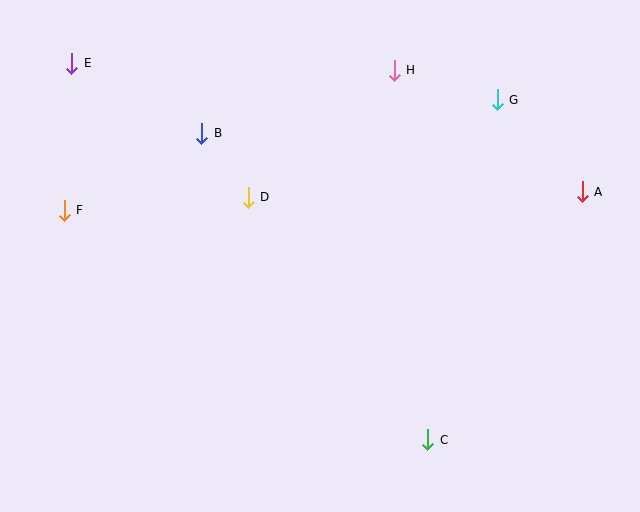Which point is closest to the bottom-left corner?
Point F is closest to the bottom-left corner.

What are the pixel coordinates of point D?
Point D is at (248, 197).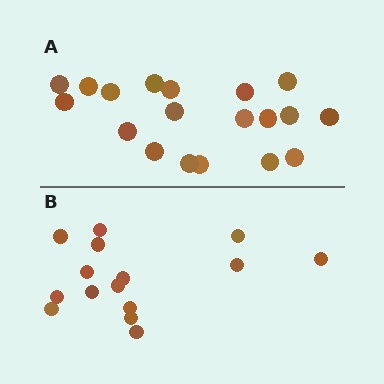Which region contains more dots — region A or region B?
Region A (the top region) has more dots.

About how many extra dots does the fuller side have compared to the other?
Region A has about 4 more dots than region B.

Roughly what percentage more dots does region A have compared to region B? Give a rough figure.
About 25% more.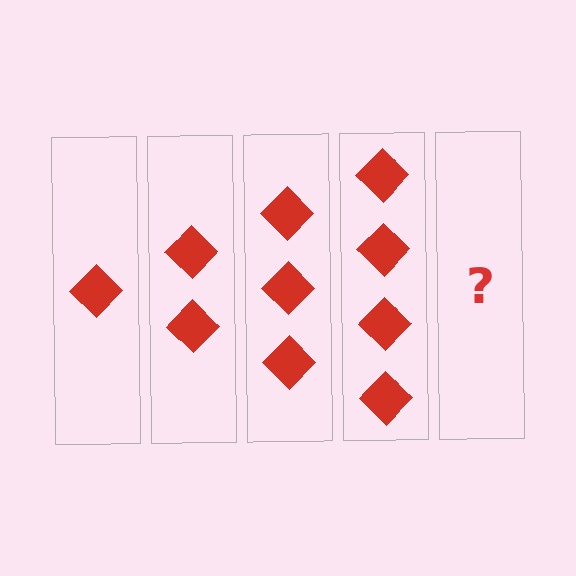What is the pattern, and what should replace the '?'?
The pattern is that each step adds one more diamond. The '?' should be 5 diamonds.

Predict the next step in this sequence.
The next step is 5 diamonds.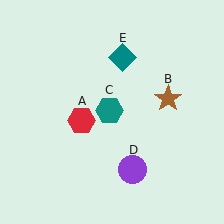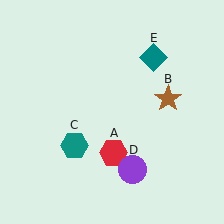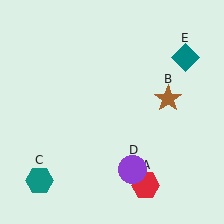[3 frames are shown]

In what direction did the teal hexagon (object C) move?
The teal hexagon (object C) moved down and to the left.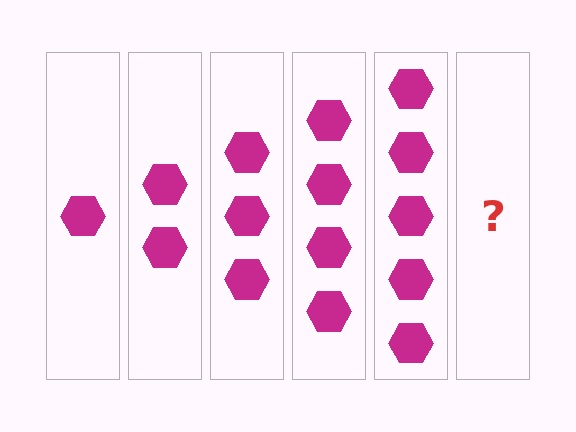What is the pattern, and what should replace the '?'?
The pattern is that each step adds one more hexagon. The '?' should be 6 hexagons.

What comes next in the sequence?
The next element should be 6 hexagons.